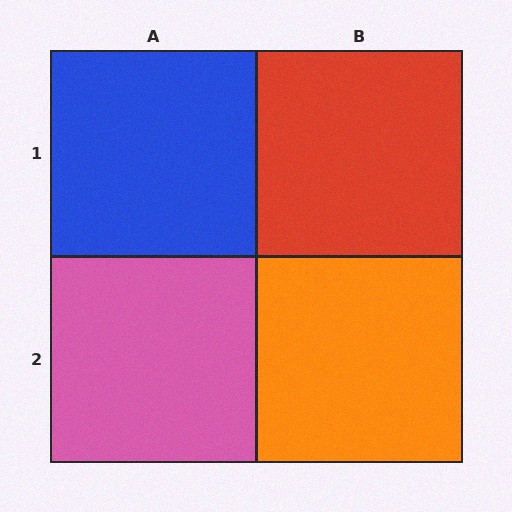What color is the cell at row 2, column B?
Orange.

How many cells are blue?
1 cell is blue.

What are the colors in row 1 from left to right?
Blue, red.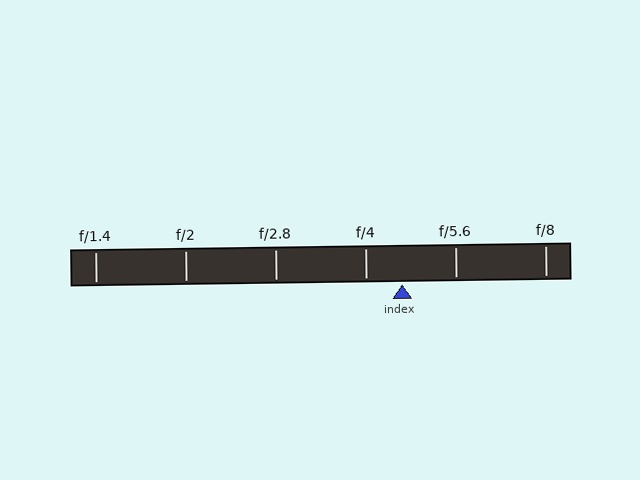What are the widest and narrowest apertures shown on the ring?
The widest aperture shown is f/1.4 and the narrowest is f/8.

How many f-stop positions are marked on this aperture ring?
There are 6 f-stop positions marked.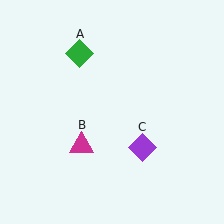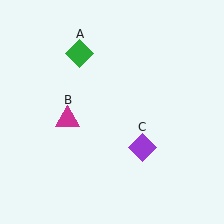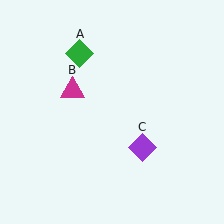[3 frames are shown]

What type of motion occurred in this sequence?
The magenta triangle (object B) rotated clockwise around the center of the scene.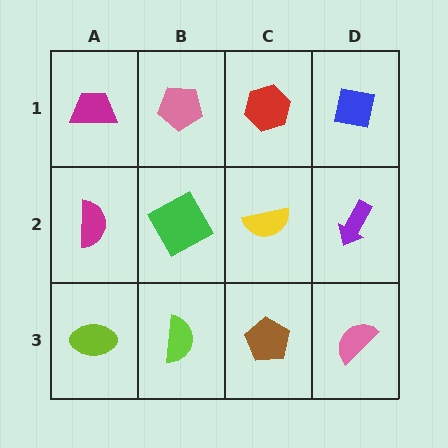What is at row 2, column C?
A yellow semicircle.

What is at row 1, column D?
A blue square.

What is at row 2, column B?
A green square.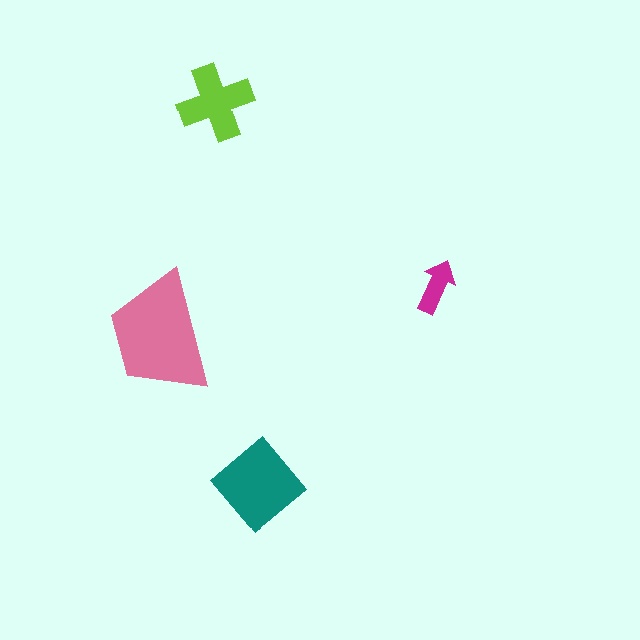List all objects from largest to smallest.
The pink trapezoid, the teal diamond, the lime cross, the magenta arrow.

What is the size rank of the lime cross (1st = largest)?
3rd.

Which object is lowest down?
The teal diamond is bottommost.